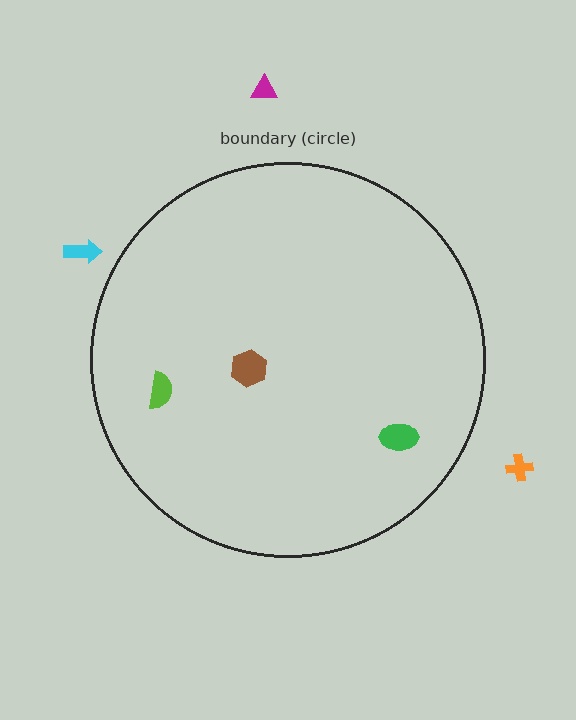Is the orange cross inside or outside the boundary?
Outside.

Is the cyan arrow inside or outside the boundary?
Outside.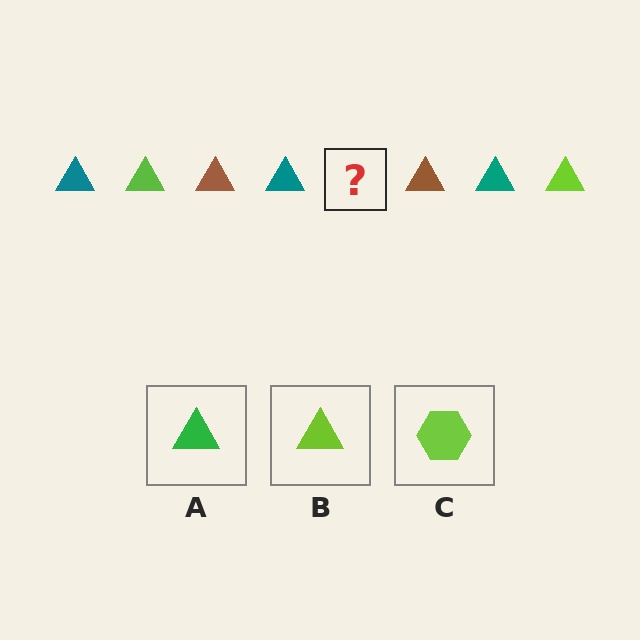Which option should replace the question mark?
Option B.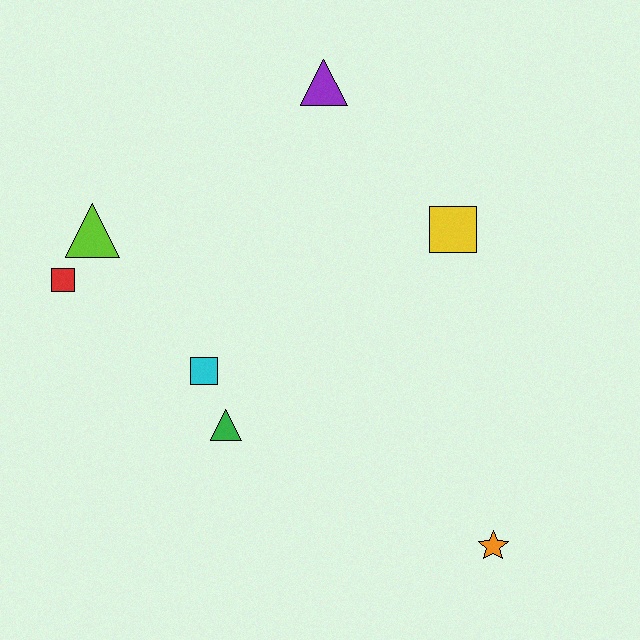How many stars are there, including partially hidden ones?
There is 1 star.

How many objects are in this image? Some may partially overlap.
There are 7 objects.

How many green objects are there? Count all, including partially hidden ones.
There is 1 green object.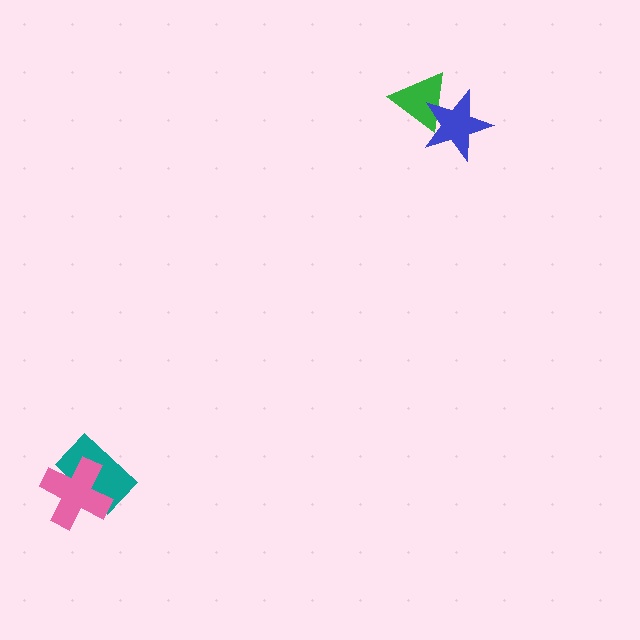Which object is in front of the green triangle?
The blue star is in front of the green triangle.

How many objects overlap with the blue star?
1 object overlaps with the blue star.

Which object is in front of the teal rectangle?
The pink cross is in front of the teal rectangle.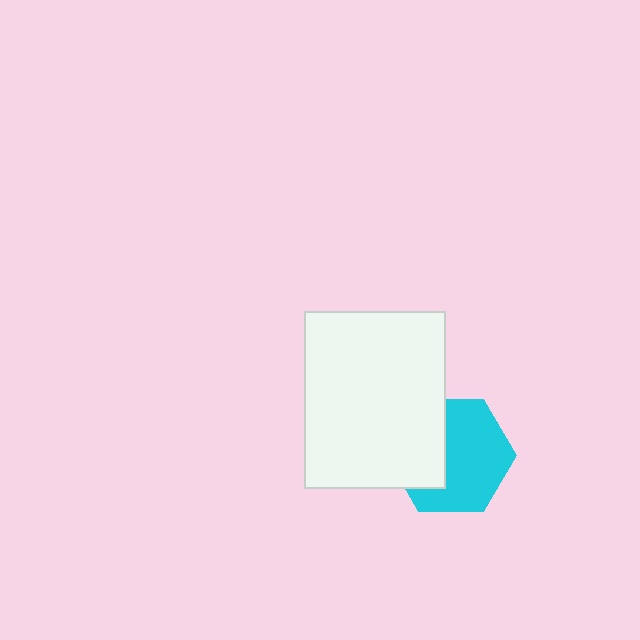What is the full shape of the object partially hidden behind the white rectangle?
The partially hidden object is a cyan hexagon.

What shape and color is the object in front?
The object in front is a white rectangle.